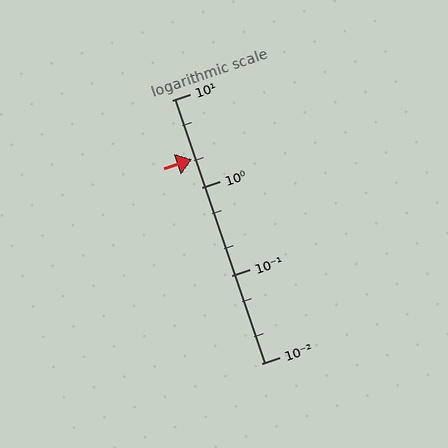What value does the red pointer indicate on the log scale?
The pointer indicates approximately 2.1.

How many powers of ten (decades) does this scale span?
The scale spans 3 decades, from 0.01 to 10.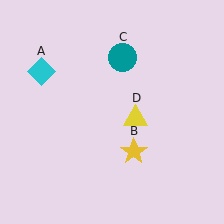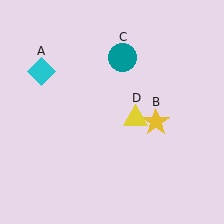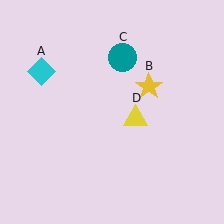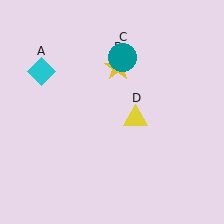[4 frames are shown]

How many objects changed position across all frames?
1 object changed position: yellow star (object B).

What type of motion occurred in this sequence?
The yellow star (object B) rotated counterclockwise around the center of the scene.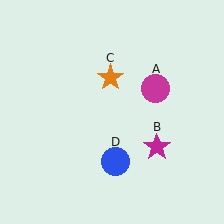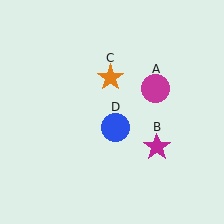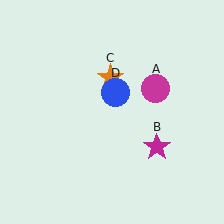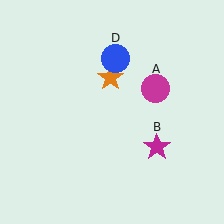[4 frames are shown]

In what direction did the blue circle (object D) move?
The blue circle (object D) moved up.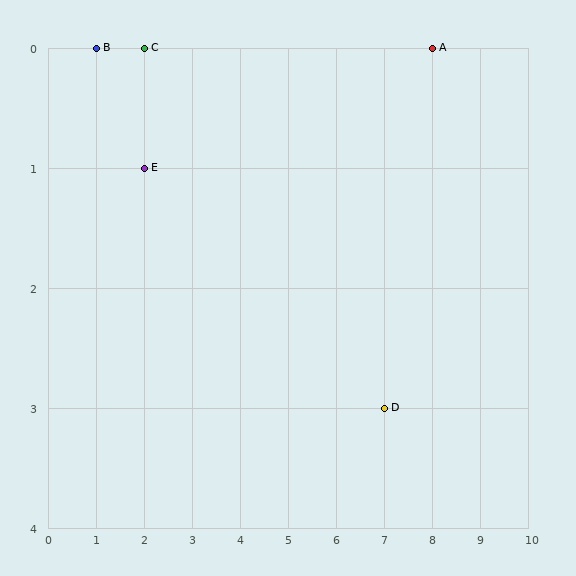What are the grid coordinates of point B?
Point B is at grid coordinates (1, 0).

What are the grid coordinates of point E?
Point E is at grid coordinates (2, 1).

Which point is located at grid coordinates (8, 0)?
Point A is at (8, 0).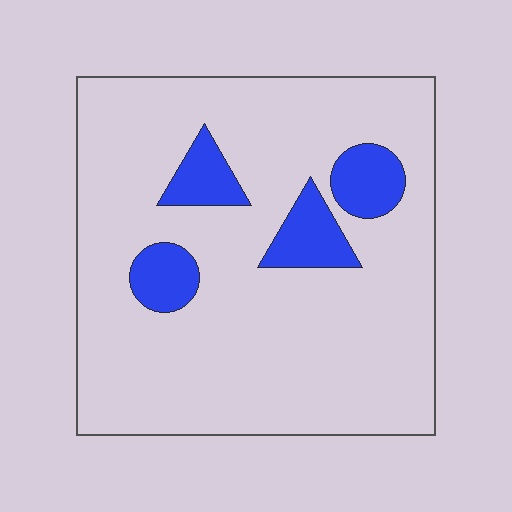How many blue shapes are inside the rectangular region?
4.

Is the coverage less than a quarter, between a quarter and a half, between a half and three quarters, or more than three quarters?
Less than a quarter.